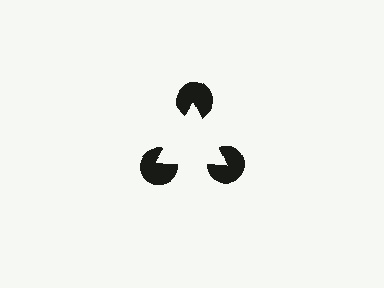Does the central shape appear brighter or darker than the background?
It typically appears slightly brighter than the background, even though no actual brightness change is drawn.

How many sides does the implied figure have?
3 sides.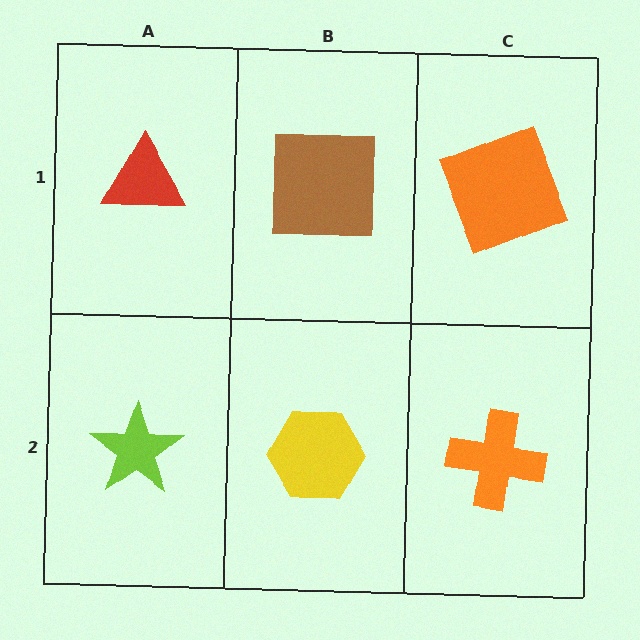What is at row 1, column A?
A red triangle.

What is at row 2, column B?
A yellow hexagon.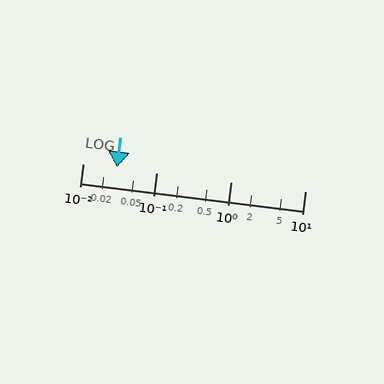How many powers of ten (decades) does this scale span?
The scale spans 3 decades, from 0.01 to 10.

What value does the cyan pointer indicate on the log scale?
The pointer indicates approximately 0.029.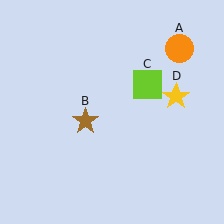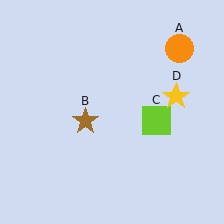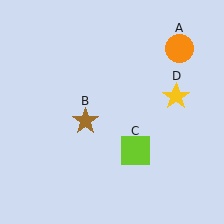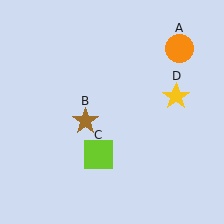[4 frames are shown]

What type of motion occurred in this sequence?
The lime square (object C) rotated clockwise around the center of the scene.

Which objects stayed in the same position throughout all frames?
Orange circle (object A) and brown star (object B) and yellow star (object D) remained stationary.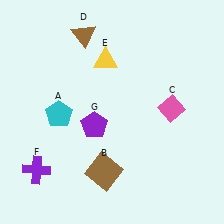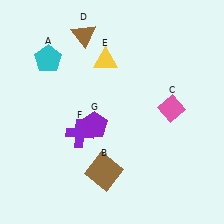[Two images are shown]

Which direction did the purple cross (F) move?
The purple cross (F) moved right.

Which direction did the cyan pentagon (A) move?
The cyan pentagon (A) moved up.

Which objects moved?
The objects that moved are: the cyan pentagon (A), the purple cross (F).